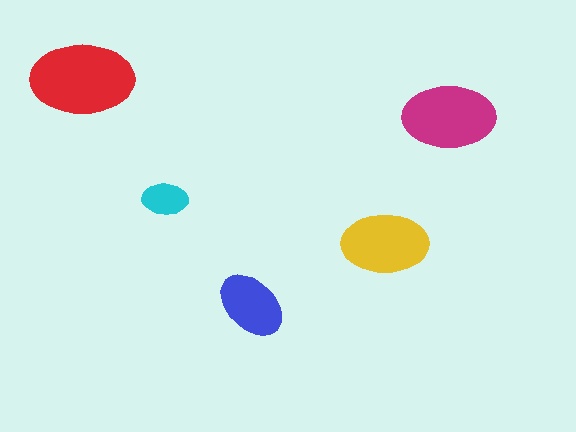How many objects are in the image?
There are 5 objects in the image.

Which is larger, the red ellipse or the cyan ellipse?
The red one.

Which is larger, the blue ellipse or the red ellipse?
The red one.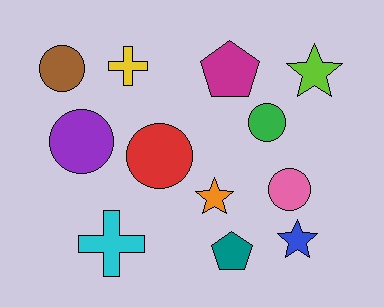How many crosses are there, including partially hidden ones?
There are 2 crosses.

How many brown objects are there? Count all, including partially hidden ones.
There is 1 brown object.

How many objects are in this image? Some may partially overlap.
There are 12 objects.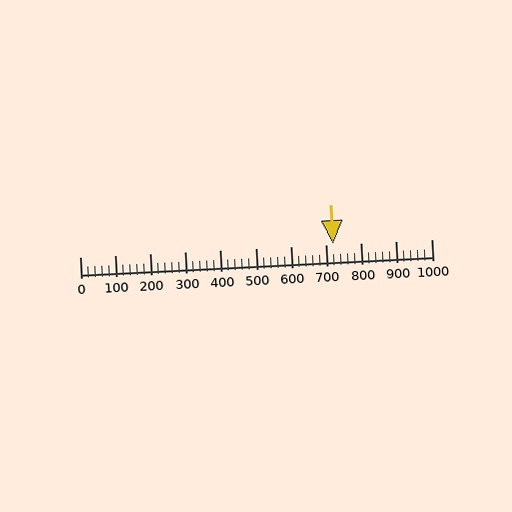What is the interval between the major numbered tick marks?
The major tick marks are spaced 100 units apart.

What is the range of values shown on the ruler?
The ruler shows values from 0 to 1000.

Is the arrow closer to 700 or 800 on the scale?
The arrow is closer to 700.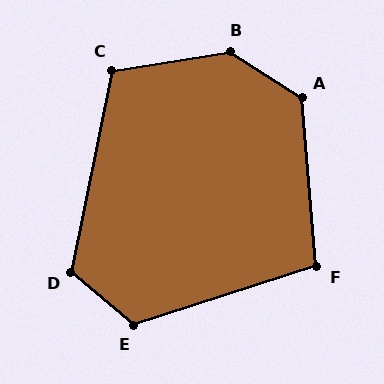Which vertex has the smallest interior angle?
F, at approximately 103 degrees.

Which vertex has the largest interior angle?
B, at approximately 138 degrees.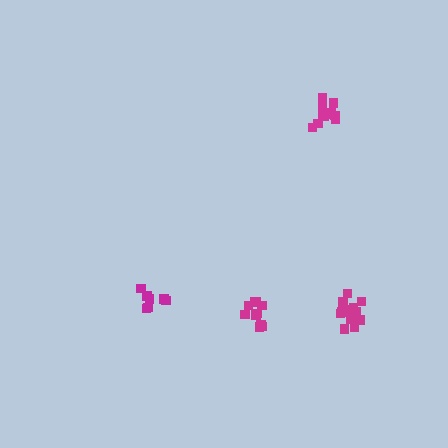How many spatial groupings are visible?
There are 4 spatial groupings.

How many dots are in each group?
Group 1: 10 dots, Group 2: 12 dots, Group 3: 7 dots, Group 4: 12 dots (41 total).